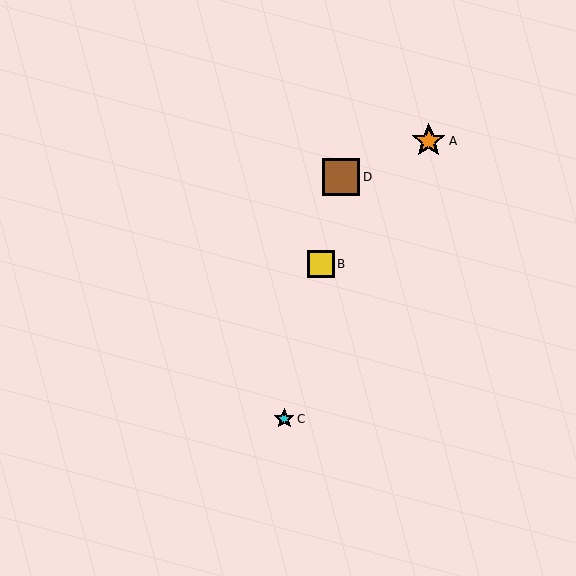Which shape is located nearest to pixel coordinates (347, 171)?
The brown square (labeled D) at (341, 177) is nearest to that location.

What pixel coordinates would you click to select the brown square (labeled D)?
Click at (341, 177) to select the brown square D.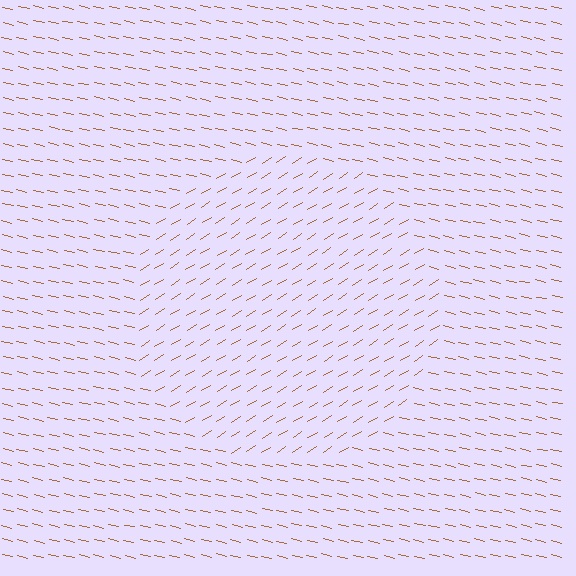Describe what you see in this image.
The image is filled with small brown line segments. A circle region in the image has lines oriented differently from the surrounding lines, creating a visible texture boundary.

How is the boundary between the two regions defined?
The boundary is defined purely by a change in line orientation (approximately 45 degrees difference). All lines are the same color and thickness.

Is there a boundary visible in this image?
Yes, there is a texture boundary formed by a change in line orientation.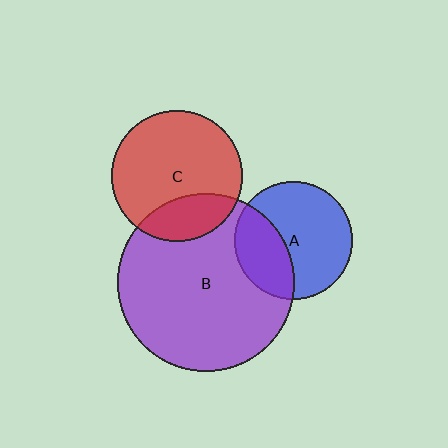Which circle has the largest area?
Circle B (purple).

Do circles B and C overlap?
Yes.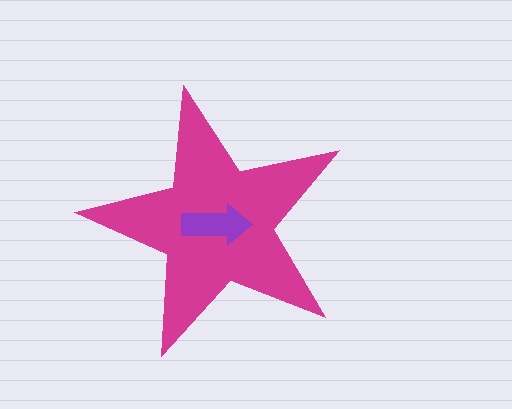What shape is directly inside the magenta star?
The purple arrow.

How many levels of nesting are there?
2.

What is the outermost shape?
The magenta star.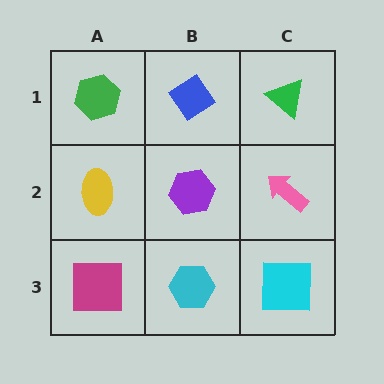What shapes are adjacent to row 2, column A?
A green hexagon (row 1, column A), a magenta square (row 3, column A), a purple hexagon (row 2, column B).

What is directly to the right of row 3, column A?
A cyan hexagon.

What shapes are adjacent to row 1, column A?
A yellow ellipse (row 2, column A), a blue diamond (row 1, column B).